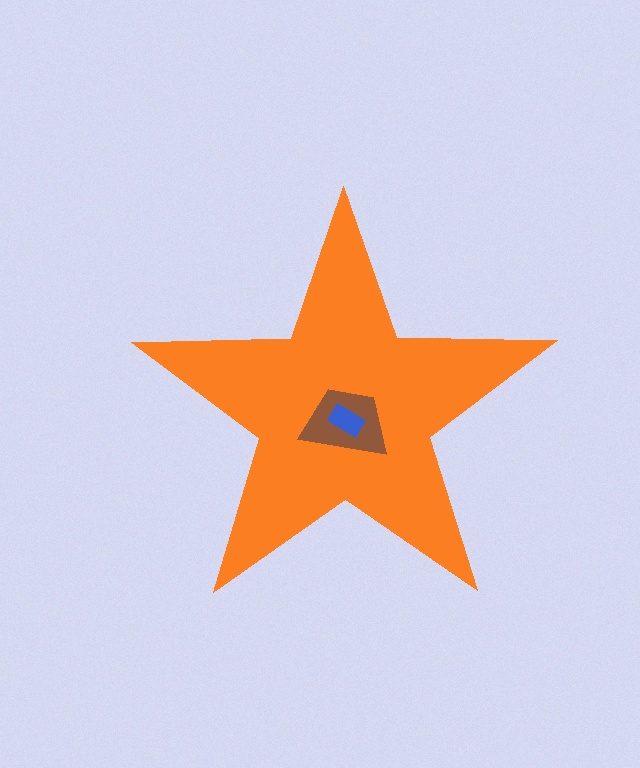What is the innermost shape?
The blue rectangle.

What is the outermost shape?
The orange star.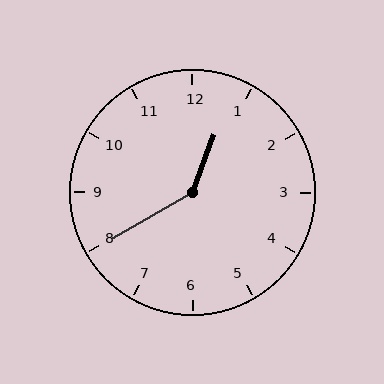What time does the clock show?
12:40.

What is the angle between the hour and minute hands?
Approximately 140 degrees.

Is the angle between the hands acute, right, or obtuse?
It is obtuse.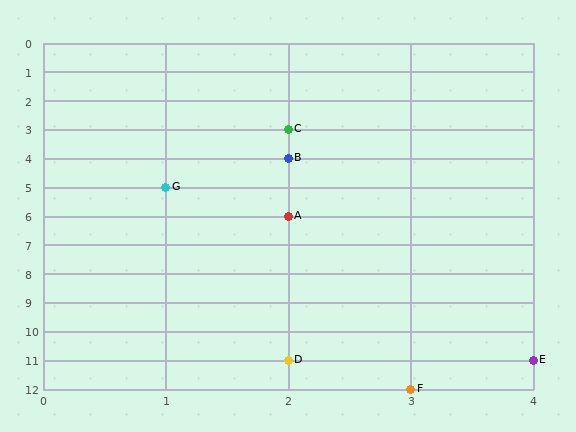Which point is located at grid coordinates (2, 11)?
Point D is at (2, 11).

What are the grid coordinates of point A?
Point A is at grid coordinates (2, 6).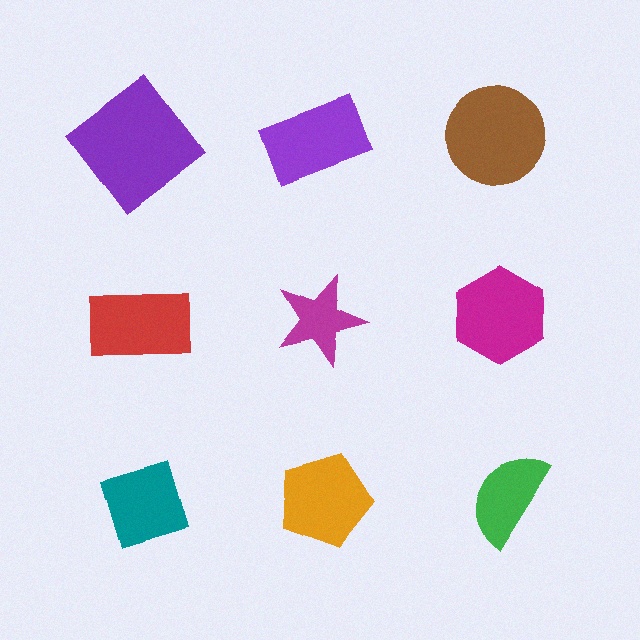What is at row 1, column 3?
A brown circle.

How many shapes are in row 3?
3 shapes.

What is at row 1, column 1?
A purple diamond.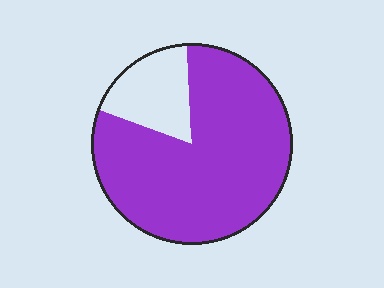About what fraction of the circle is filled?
About four fifths (4/5).